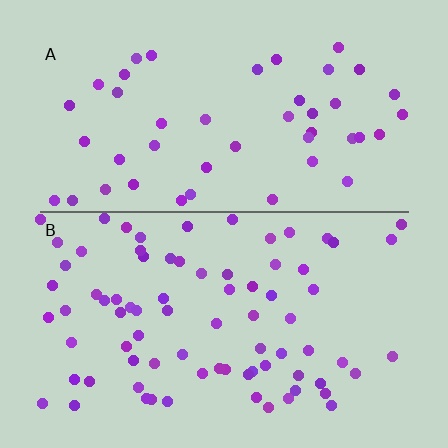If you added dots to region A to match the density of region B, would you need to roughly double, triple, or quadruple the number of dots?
Approximately double.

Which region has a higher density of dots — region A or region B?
B (the bottom).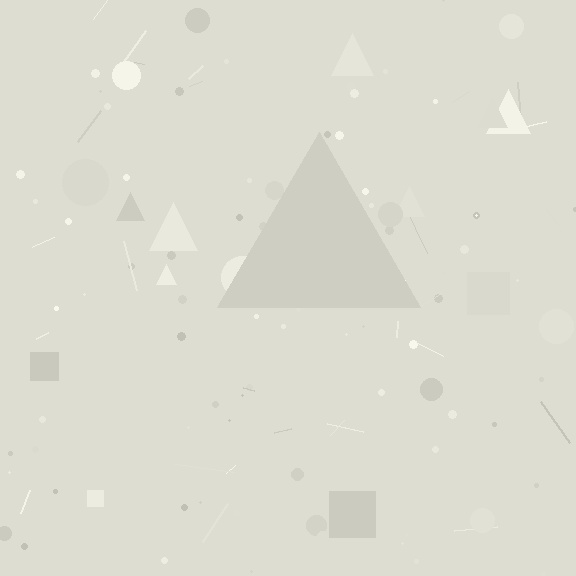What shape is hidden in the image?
A triangle is hidden in the image.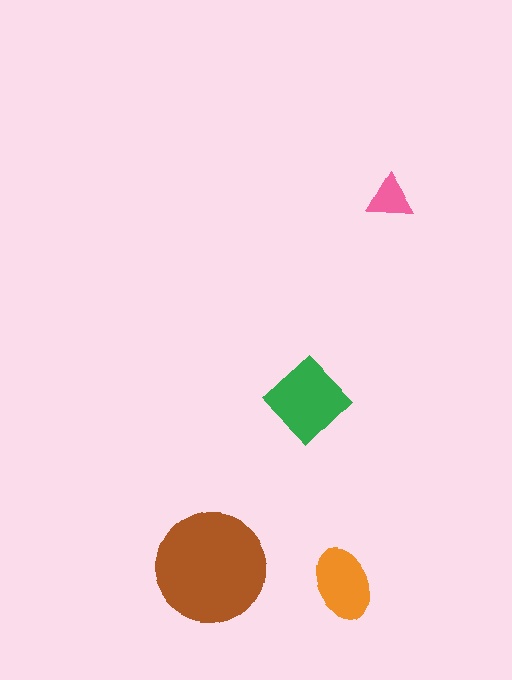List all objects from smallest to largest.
The pink triangle, the orange ellipse, the green diamond, the brown circle.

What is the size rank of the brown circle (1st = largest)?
1st.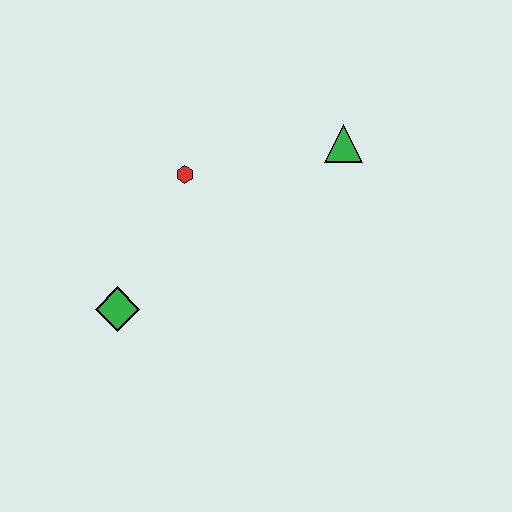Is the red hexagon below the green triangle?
Yes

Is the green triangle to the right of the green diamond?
Yes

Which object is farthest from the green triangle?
The green diamond is farthest from the green triangle.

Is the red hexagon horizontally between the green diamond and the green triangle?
Yes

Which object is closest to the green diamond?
The red hexagon is closest to the green diamond.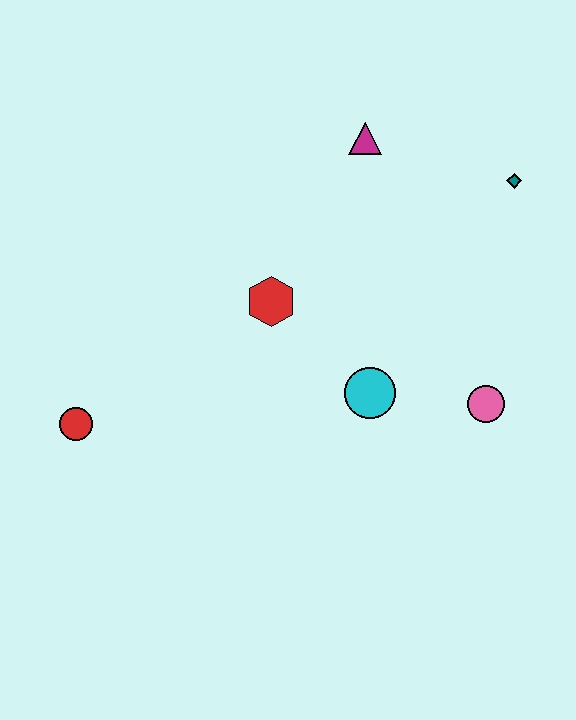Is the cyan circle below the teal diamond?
Yes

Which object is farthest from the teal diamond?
The red circle is farthest from the teal diamond.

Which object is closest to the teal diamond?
The magenta triangle is closest to the teal diamond.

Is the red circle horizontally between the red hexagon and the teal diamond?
No